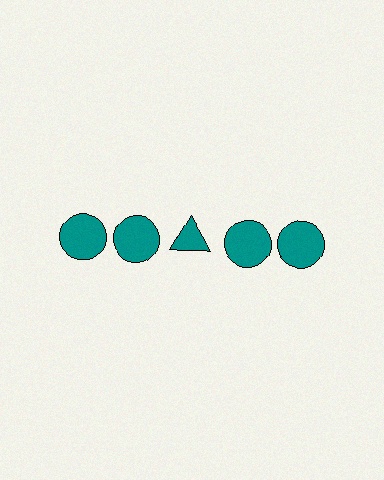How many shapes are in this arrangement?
There are 5 shapes arranged in a grid pattern.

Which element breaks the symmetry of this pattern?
The teal triangle in the top row, center column breaks the symmetry. All other shapes are teal circles.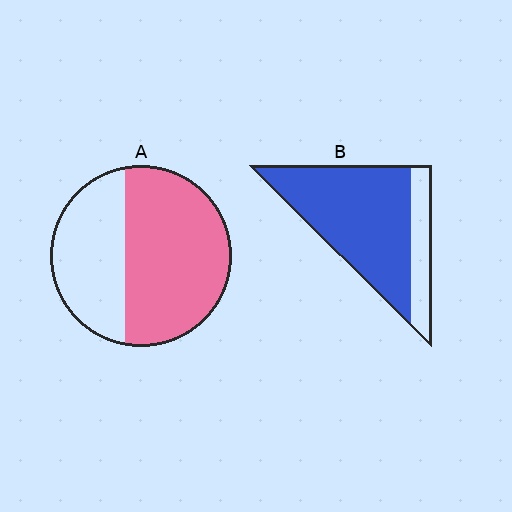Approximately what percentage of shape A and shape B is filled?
A is approximately 60% and B is approximately 80%.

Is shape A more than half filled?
Yes.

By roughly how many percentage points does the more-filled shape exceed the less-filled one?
By roughly 15 percentage points (B over A).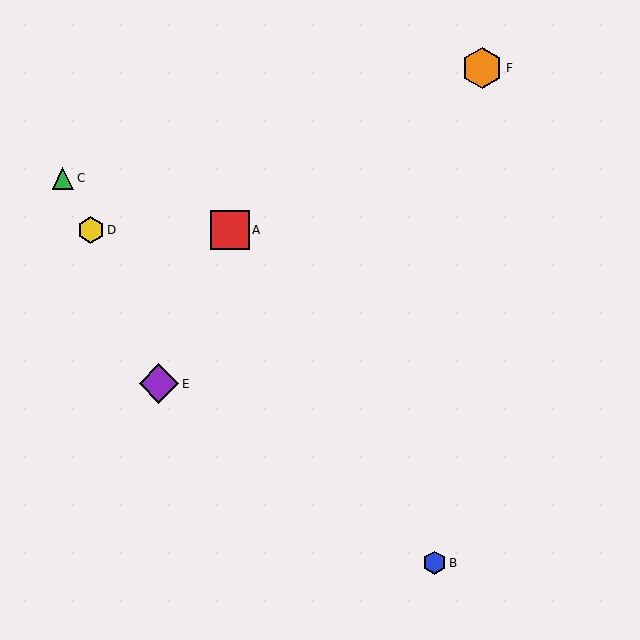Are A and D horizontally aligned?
Yes, both are at y≈230.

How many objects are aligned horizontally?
2 objects (A, D) are aligned horizontally.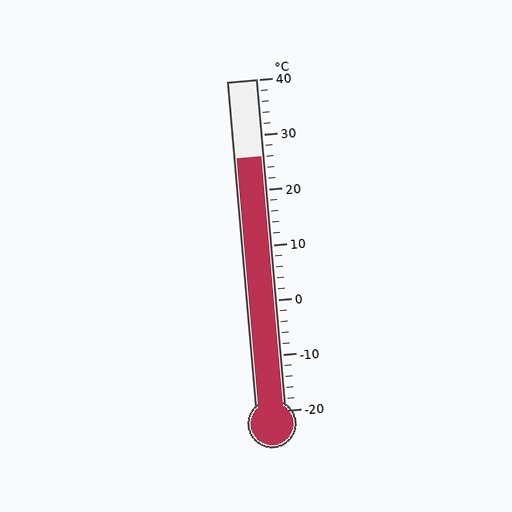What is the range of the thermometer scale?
The thermometer scale ranges from -20°C to 40°C.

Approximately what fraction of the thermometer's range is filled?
The thermometer is filled to approximately 75% of its range.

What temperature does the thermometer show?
The thermometer shows approximately 26°C.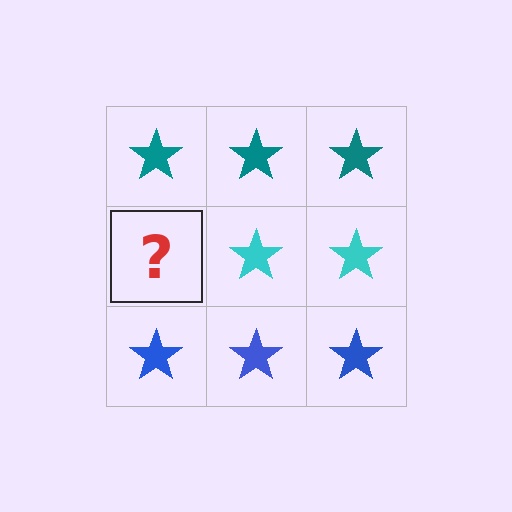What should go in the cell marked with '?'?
The missing cell should contain a cyan star.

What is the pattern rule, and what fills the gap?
The rule is that each row has a consistent color. The gap should be filled with a cyan star.